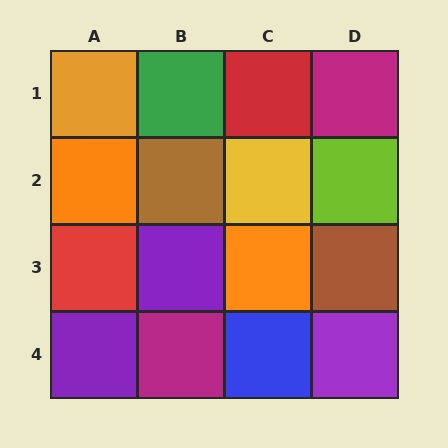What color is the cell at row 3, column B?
Purple.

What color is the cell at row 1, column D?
Magenta.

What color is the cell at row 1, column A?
Orange.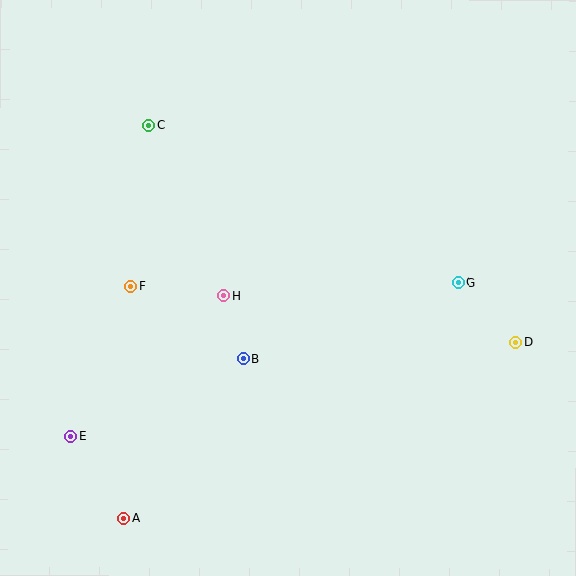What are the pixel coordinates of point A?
Point A is at (124, 518).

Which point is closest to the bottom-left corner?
Point A is closest to the bottom-left corner.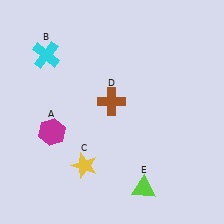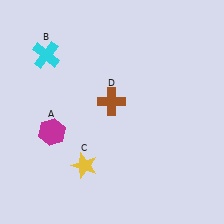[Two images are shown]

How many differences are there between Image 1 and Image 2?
There is 1 difference between the two images.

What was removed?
The lime triangle (E) was removed in Image 2.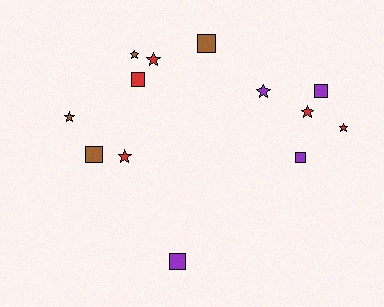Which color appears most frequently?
Red, with 5 objects.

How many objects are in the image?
There are 13 objects.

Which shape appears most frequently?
Star, with 7 objects.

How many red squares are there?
There is 1 red square.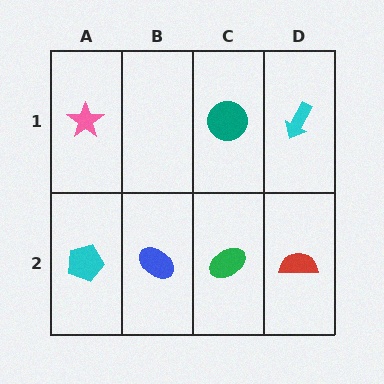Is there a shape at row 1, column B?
No, that cell is empty.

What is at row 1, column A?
A pink star.